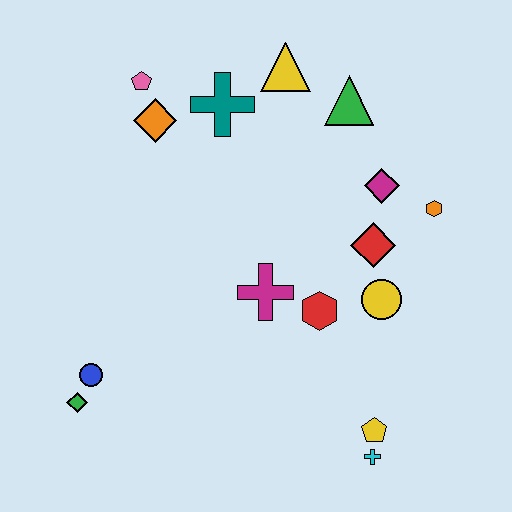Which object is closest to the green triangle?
The yellow triangle is closest to the green triangle.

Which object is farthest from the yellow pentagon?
The pink pentagon is farthest from the yellow pentagon.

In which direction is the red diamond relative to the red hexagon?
The red diamond is above the red hexagon.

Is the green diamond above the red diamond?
No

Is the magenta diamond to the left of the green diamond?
No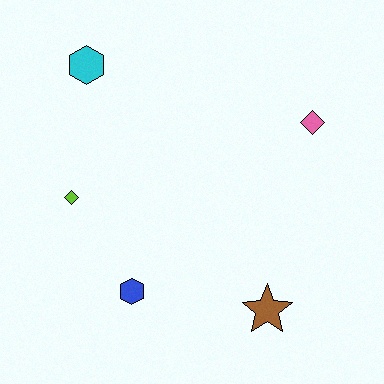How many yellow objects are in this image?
There are no yellow objects.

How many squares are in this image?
There are no squares.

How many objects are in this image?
There are 5 objects.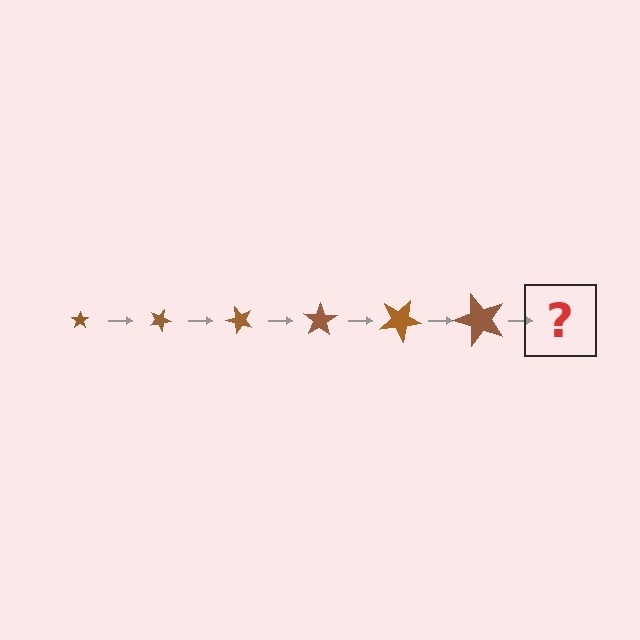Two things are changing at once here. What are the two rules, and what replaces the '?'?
The two rules are that the star grows larger each step and it rotates 25 degrees each step. The '?' should be a star, larger than the previous one and rotated 150 degrees from the start.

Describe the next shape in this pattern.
It should be a star, larger than the previous one and rotated 150 degrees from the start.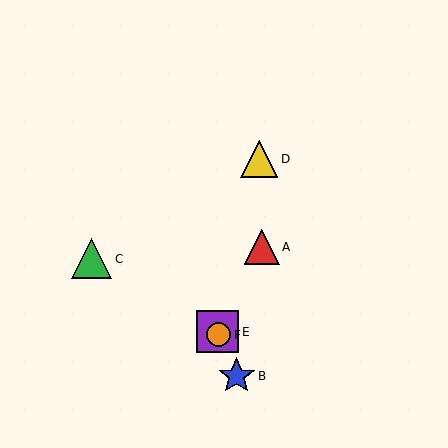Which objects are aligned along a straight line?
Objects B, E, F are aligned along a straight line.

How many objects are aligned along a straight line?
3 objects (B, E, F) are aligned along a straight line.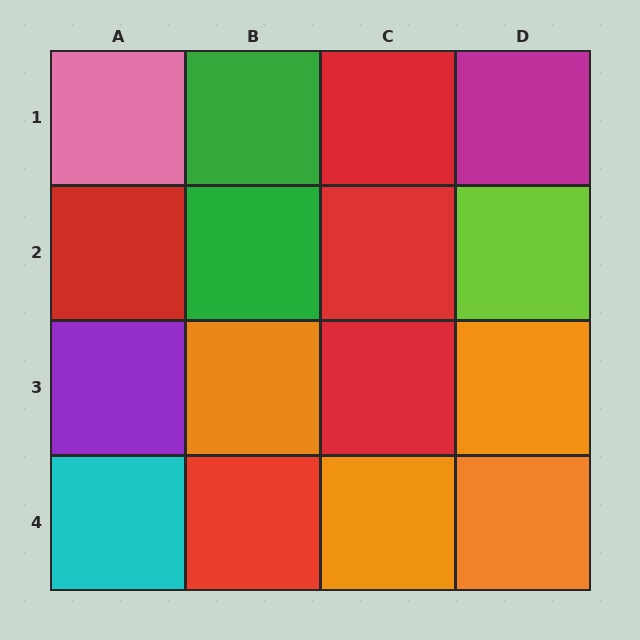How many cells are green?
2 cells are green.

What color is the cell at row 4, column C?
Orange.